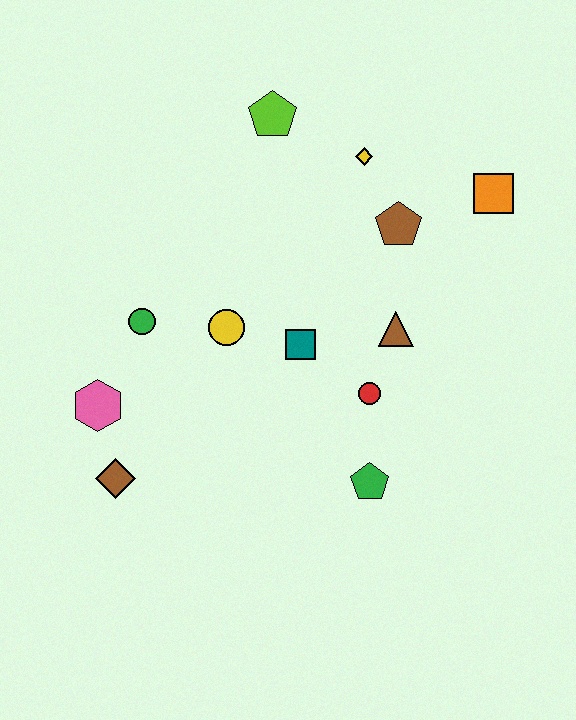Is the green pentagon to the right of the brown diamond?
Yes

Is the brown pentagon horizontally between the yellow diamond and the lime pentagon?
No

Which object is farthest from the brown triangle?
The brown diamond is farthest from the brown triangle.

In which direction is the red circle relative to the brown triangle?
The red circle is below the brown triangle.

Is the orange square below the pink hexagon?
No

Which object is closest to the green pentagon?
The red circle is closest to the green pentagon.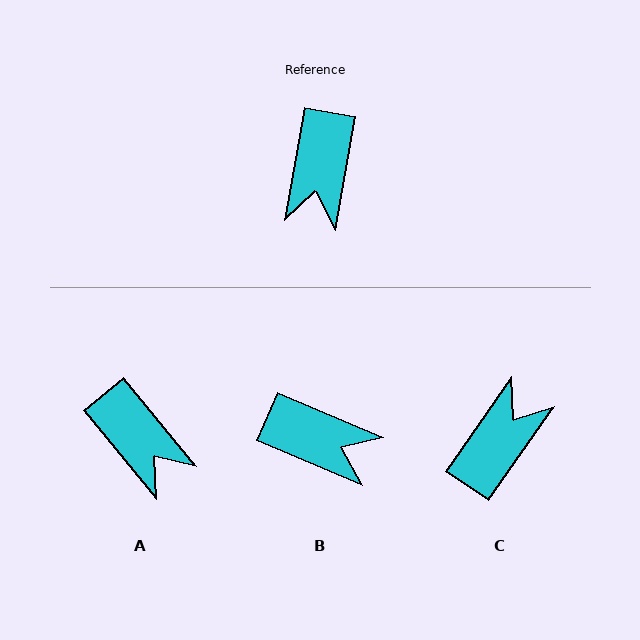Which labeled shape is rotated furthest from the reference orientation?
C, about 156 degrees away.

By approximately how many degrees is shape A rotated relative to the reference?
Approximately 50 degrees counter-clockwise.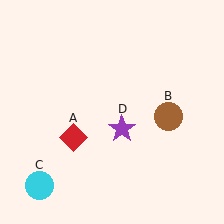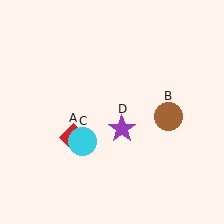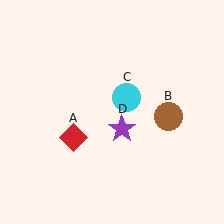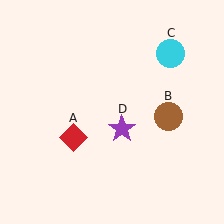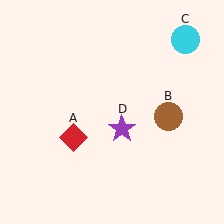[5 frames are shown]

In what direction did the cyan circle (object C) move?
The cyan circle (object C) moved up and to the right.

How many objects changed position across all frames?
1 object changed position: cyan circle (object C).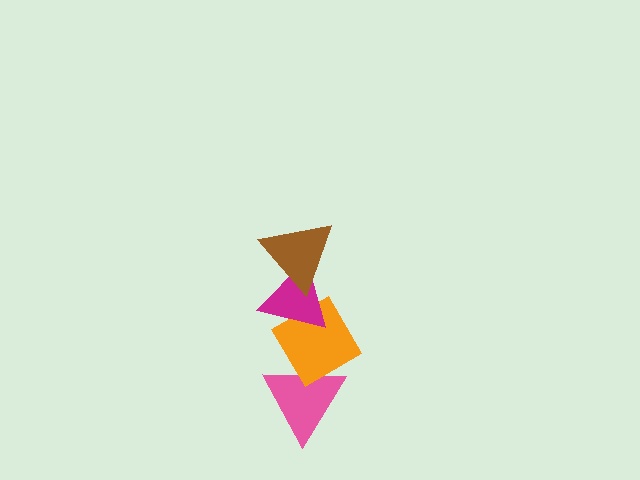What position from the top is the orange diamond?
The orange diamond is 3rd from the top.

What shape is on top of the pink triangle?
The orange diamond is on top of the pink triangle.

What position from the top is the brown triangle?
The brown triangle is 1st from the top.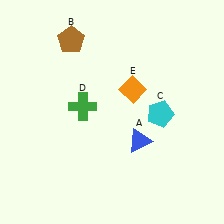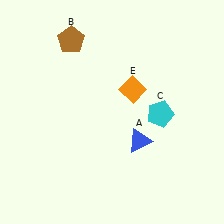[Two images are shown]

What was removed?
The green cross (D) was removed in Image 2.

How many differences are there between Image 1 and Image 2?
There is 1 difference between the two images.